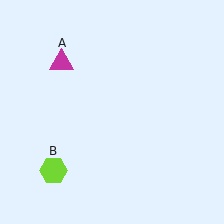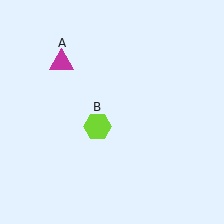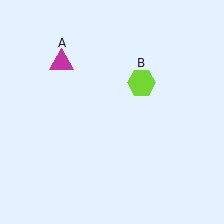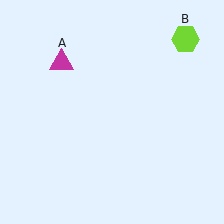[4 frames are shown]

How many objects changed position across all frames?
1 object changed position: lime hexagon (object B).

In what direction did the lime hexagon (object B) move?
The lime hexagon (object B) moved up and to the right.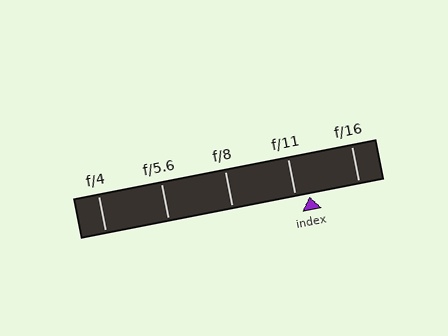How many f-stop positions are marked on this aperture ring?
There are 5 f-stop positions marked.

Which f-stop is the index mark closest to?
The index mark is closest to f/11.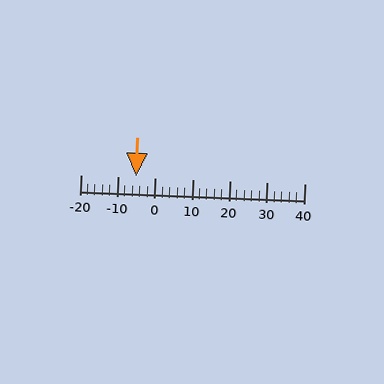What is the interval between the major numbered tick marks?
The major tick marks are spaced 10 units apart.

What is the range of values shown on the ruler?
The ruler shows values from -20 to 40.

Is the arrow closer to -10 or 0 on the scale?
The arrow is closer to -10.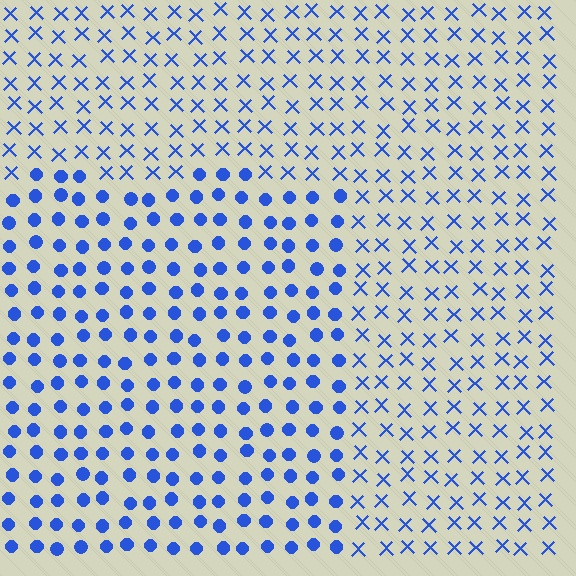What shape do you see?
I see a rectangle.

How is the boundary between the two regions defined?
The boundary is defined by a change in element shape: circles inside vs. X marks outside. All elements share the same color and spacing.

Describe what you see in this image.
The image is filled with small blue elements arranged in a uniform grid. A rectangle-shaped region contains circles, while the surrounding area contains X marks. The boundary is defined purely by the change in element shape.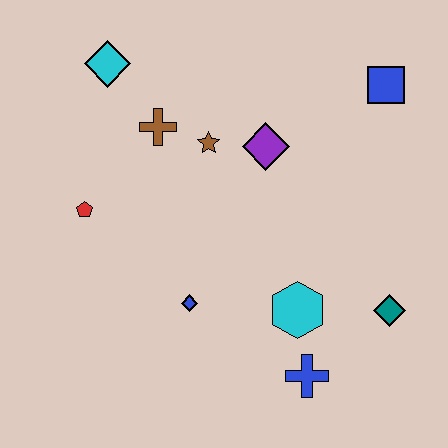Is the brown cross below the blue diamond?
No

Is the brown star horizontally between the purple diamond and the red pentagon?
Yes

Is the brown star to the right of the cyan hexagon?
No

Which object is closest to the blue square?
The purple diamond is closest to the blue square.